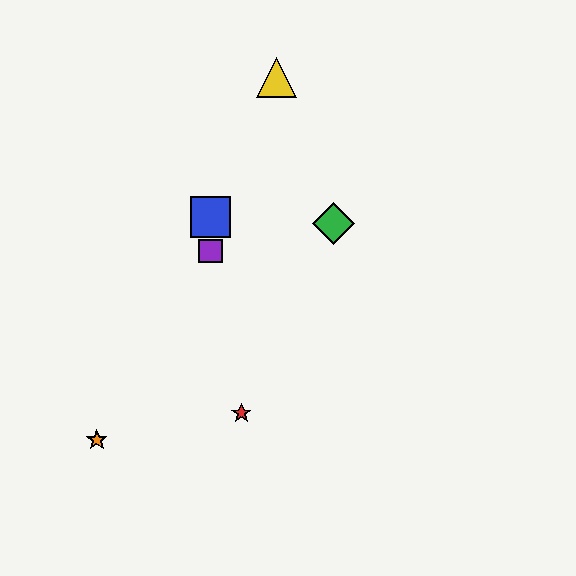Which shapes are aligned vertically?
The blue square, the purple square are aligned vertically.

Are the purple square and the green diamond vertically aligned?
No, the purple square is at x≈211 and the green diamond is at x≈334.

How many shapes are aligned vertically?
2 shapes (the blue square, the purple square) are aligned vertically.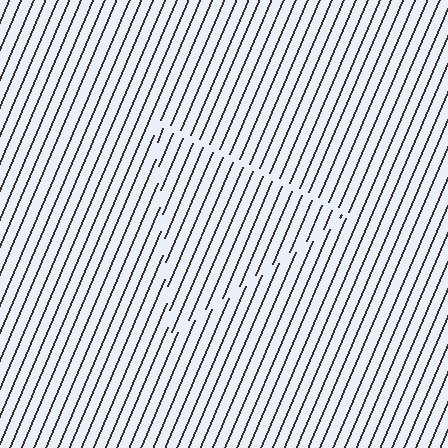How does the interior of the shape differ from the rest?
The interior of the shape contains the same grating, shifted by half a period — the contour is defined by the phase discontinuity where line-ends from the inner and outer gratings abut.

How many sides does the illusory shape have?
3 sides — the line-ends trace a triangle.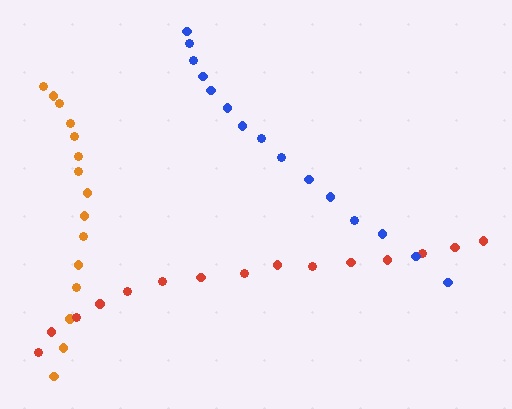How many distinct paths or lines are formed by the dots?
There are 3 distinct paths.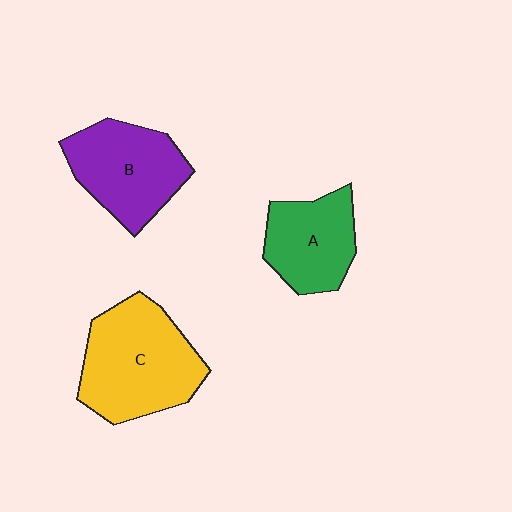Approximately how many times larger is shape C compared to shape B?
Approximately 1.2 times.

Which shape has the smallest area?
Shape A (green).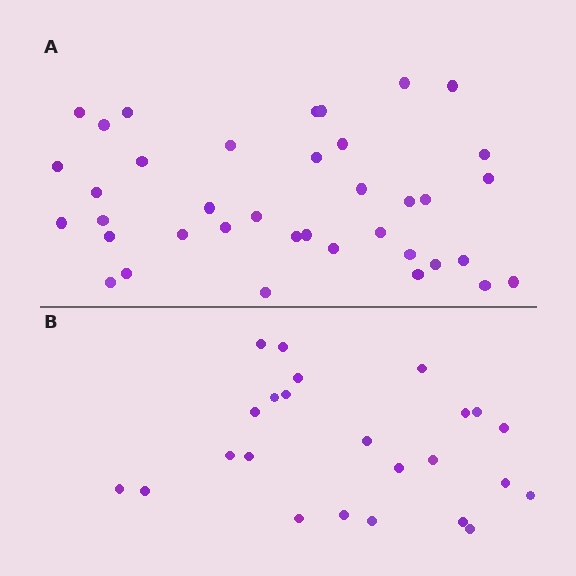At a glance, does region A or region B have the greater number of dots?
Region A (the top region) has more dots.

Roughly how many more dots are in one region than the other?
Region A has approximately 15 more dots than region B.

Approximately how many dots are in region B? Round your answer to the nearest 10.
About 20 dots. (The exact count is 24, which rounds to 20.)